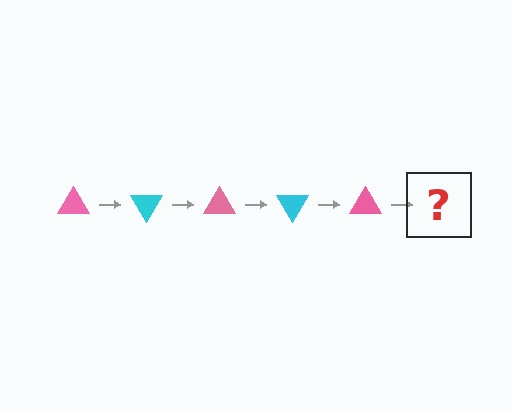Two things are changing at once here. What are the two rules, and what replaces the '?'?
The two rules are that it rotates 60 degrees each step and the color cycles through pink and cyan. The '?' should be a cyan triangle, rotated 300 degrees from the start.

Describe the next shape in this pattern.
It should be a cyan triangle, rotated 300 degrees from the start.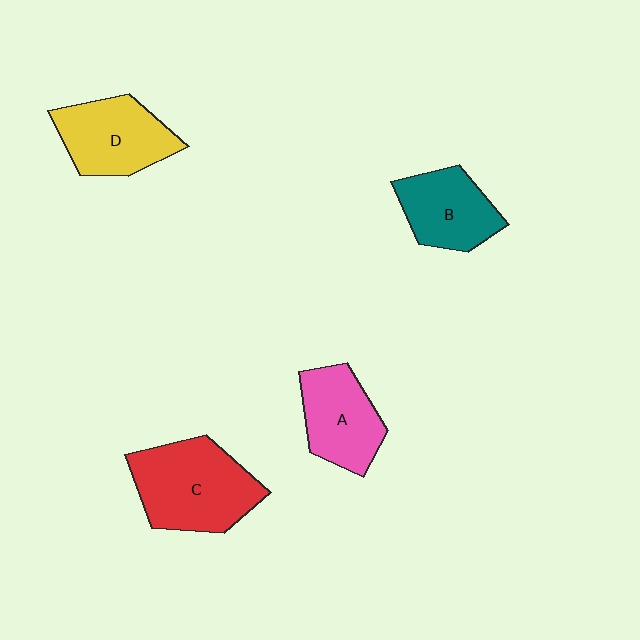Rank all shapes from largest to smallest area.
From largest to smallest: C (red), D (yellow), A (pink), B (teal).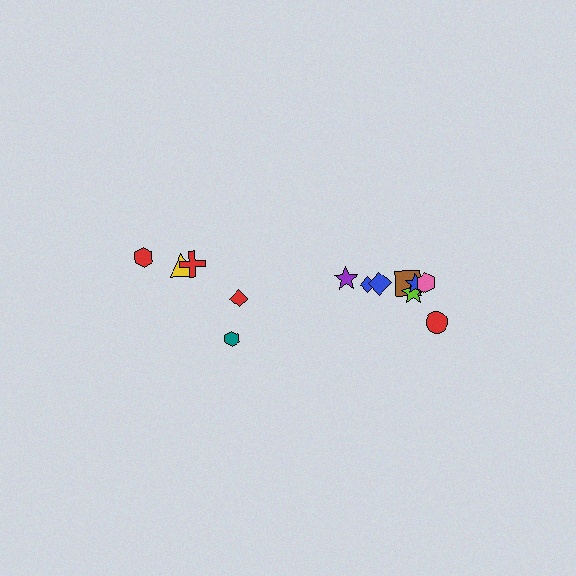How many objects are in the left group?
There are 5 objects.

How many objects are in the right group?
There are 8 objects.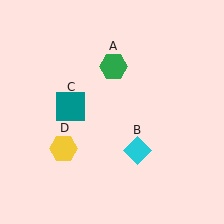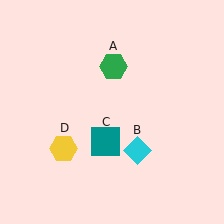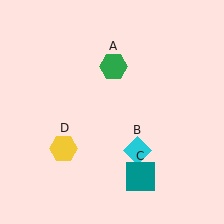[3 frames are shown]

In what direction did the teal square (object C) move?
The teal square (object C) moved down and to the right.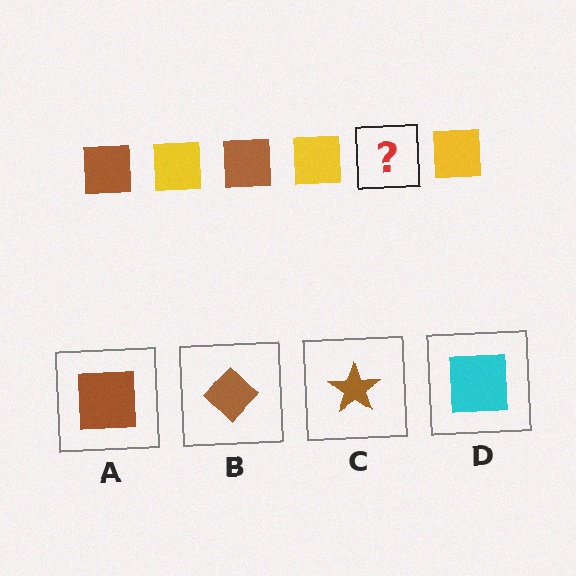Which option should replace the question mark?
Option A.